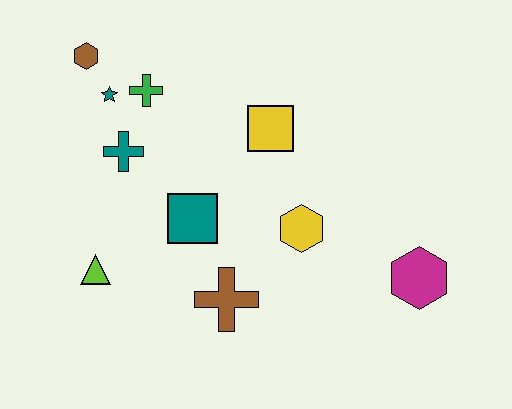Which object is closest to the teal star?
The green cross is closest to the teal star.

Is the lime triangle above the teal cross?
No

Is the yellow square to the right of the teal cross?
Yes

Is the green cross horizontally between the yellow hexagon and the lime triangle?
Yes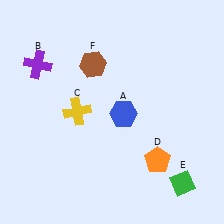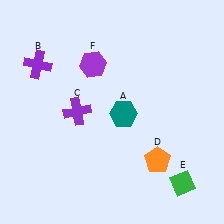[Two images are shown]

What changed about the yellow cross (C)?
In Image 1, C is yellow. In Image 2, it changed to purple.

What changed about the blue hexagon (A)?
In Image 1, A is blue. In Image 2, it changed to teal.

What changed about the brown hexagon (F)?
In Image 1, F is brown. In Image 2, it changed to purple.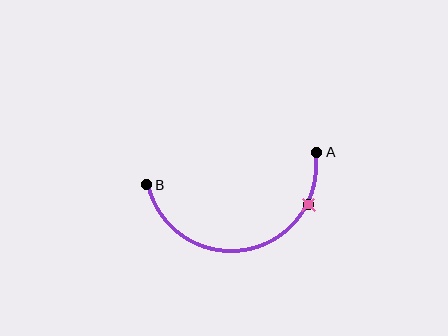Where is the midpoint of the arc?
The arc midpoint is the point on the curve farthest from the straight line joining A and B. It sits below that line.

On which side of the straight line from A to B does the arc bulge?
The arc bulges below the straight line connecting A and B.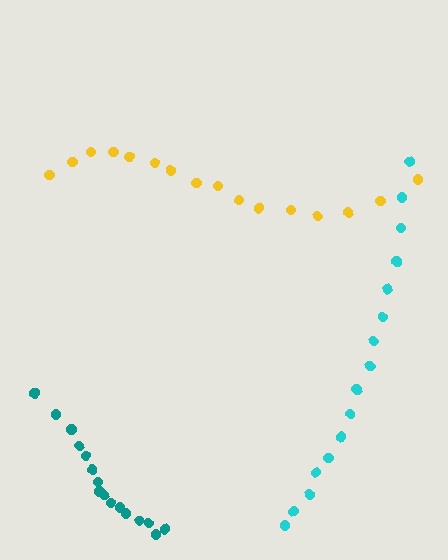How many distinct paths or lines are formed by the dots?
There are 3 distinct paths.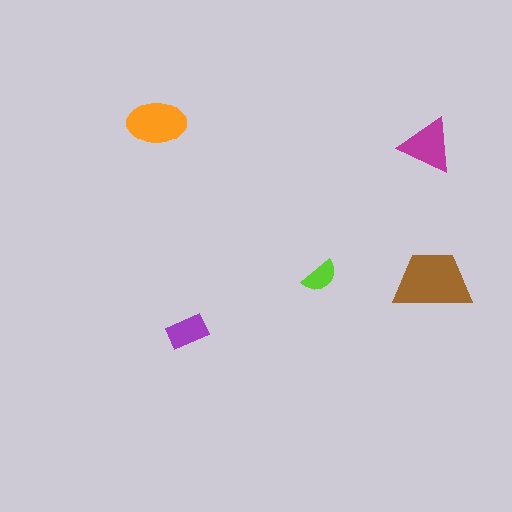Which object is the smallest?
The lime semicircle.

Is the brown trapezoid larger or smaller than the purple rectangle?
Larger.